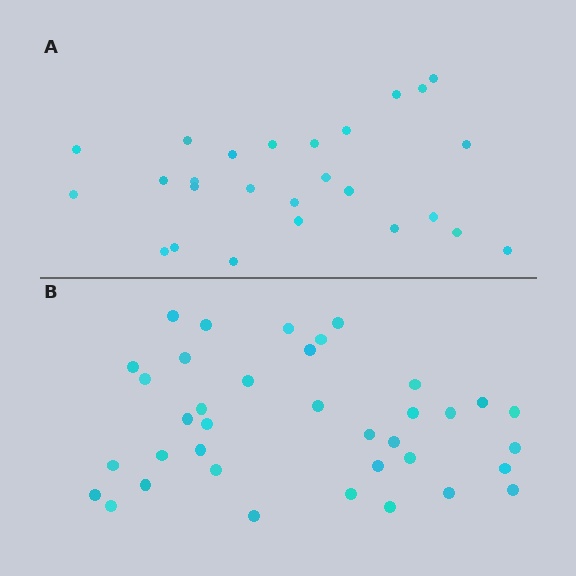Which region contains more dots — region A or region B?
Region B (the bottom region) has more dots.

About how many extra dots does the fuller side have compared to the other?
Region B has roughly 12 or so more dots than region A.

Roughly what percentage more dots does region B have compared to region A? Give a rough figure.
About 40% more.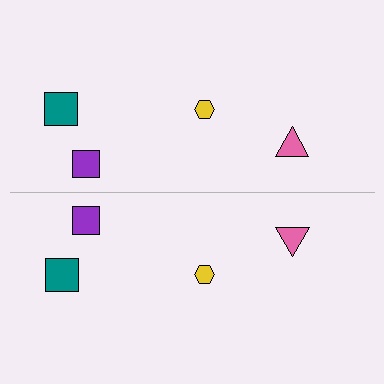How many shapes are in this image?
There are 8 shapes in this image.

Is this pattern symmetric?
Yes, this pattern has bilateral (reflection) symmetry.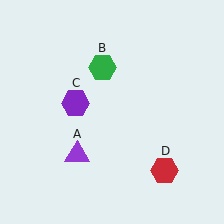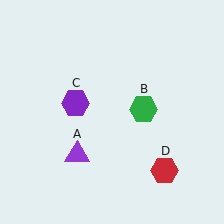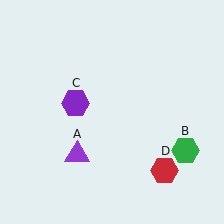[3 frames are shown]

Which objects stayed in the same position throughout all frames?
Purple triangle (object A) and purple hexagon (object C) and red hexagon (object D) remained stationary.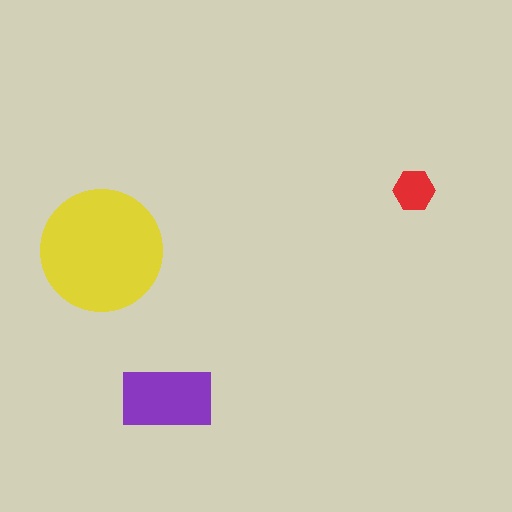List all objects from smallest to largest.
The red hexagon, the purple rectangle, the yellow circle.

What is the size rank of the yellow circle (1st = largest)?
1st.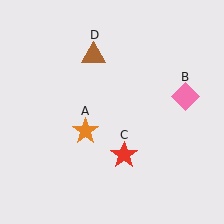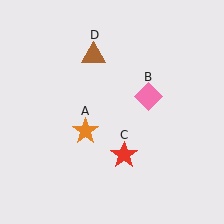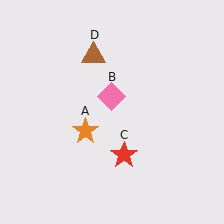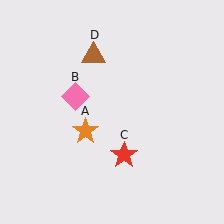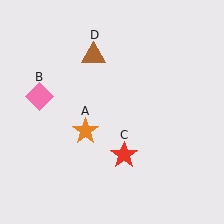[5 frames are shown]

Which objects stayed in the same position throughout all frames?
Orange star (object A) and red star (object C) and brown triangle (object D) remained stationary.